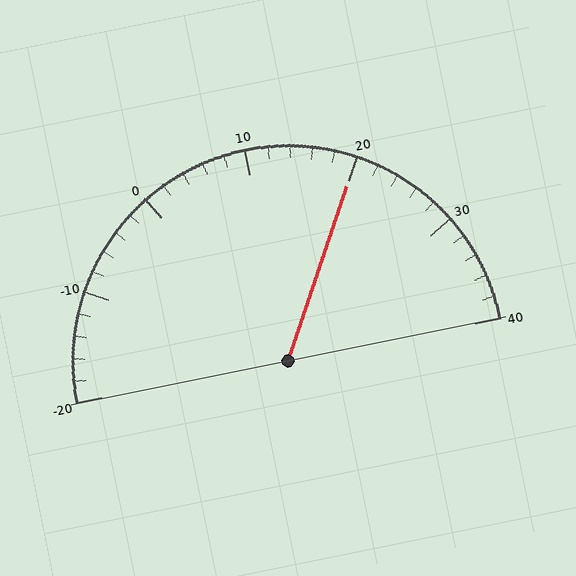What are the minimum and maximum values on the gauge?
The gauge ranges from -20 to 40.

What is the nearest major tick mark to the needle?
The nearest major tick mark is 20.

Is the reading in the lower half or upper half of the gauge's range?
The reading is in the upper half of the range (-20 to 40).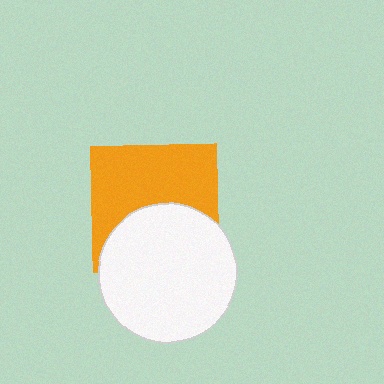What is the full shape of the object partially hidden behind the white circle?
The partially hidden object is an orange square.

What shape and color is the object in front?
The object in front is a white circle.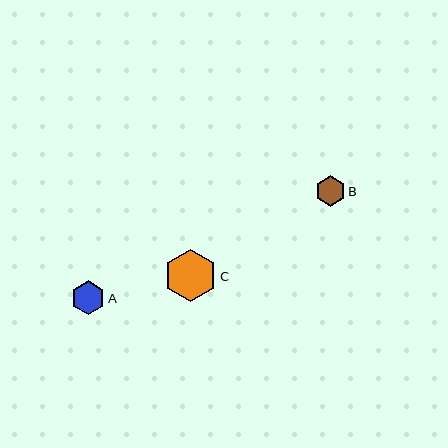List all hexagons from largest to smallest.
From largest to smallest: C, A, B.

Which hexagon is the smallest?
Hexagon B is the smallest with a size of approximately 30 pixels.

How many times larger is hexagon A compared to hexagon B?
Hexagon A is approximately 1.1 times the size of hexagon B.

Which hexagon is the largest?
Hexagon C is the largest with a size of approximately 52 pixels.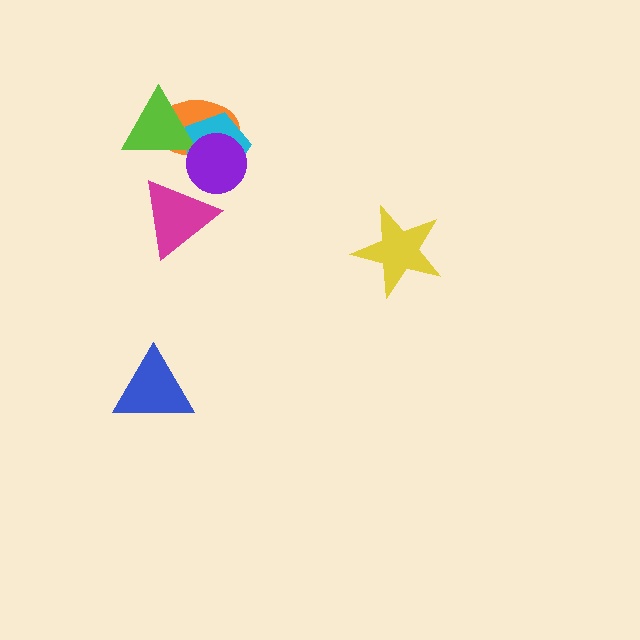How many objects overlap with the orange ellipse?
3 objects overlap with the orange ellipse.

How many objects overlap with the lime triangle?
2 objects overlap with the lime triangle.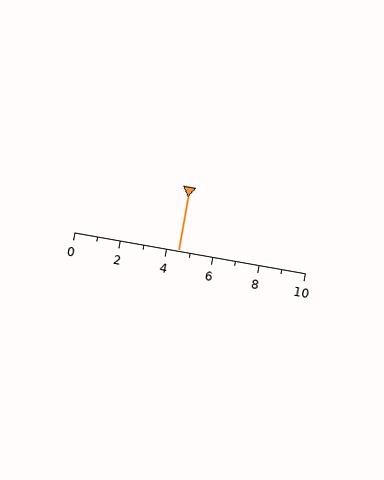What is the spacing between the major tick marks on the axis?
The major ticks are spaced 2 apart.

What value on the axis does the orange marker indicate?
The marker indicates approximately 4.5.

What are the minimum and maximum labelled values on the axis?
The axis runs from 0 to 10.